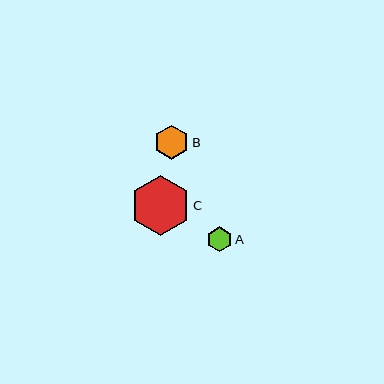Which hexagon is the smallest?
Hexagon A is the smallest with a size of approximately 25 pixels.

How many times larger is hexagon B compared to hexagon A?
Hexagon B is approximately 1.3 times the size of hexagon A.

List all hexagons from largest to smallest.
From largest to smallest: C, B, A.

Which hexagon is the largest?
Hexagon C is the largest with a size of approximately 59 pixels.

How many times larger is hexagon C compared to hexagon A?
Hexagon C is approximately 2.4 times the size of hexagon A.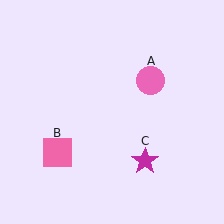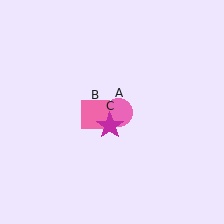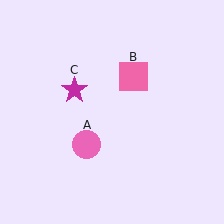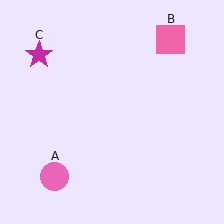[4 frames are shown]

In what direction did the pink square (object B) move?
The pink square (object B) moved up and to the right.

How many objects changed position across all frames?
3 objects changed position: pink circle (object A), pink square (object B), magenta star (object C).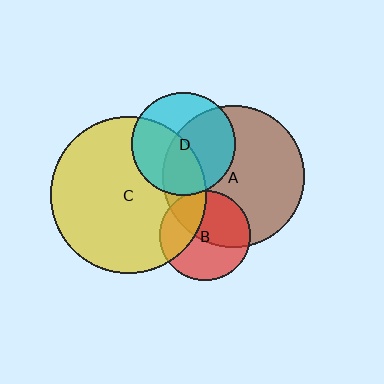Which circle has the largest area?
Circle C (yellow).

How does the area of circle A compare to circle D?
Approximately 1.9 times.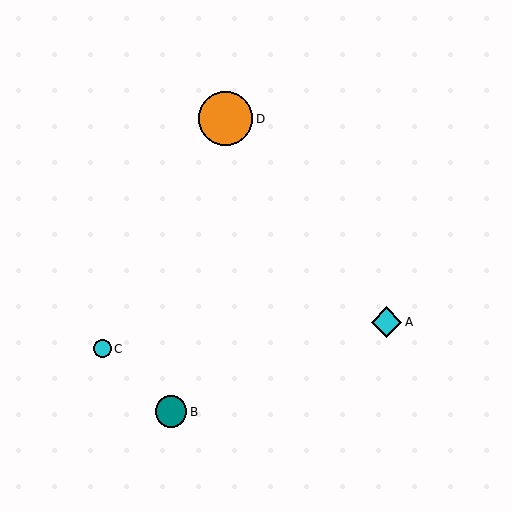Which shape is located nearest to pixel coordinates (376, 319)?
The cyan diamond (labeled A) at (387, 322) is nearest to that location.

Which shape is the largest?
The orange circle (labeled D) is the largest.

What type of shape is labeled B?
Shape B is a teal circle.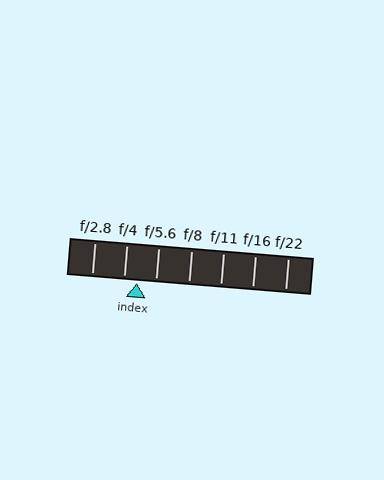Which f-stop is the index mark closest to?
The index mark is closest to f/4.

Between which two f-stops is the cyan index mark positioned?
The index mark is between f/4 and f/5.6.